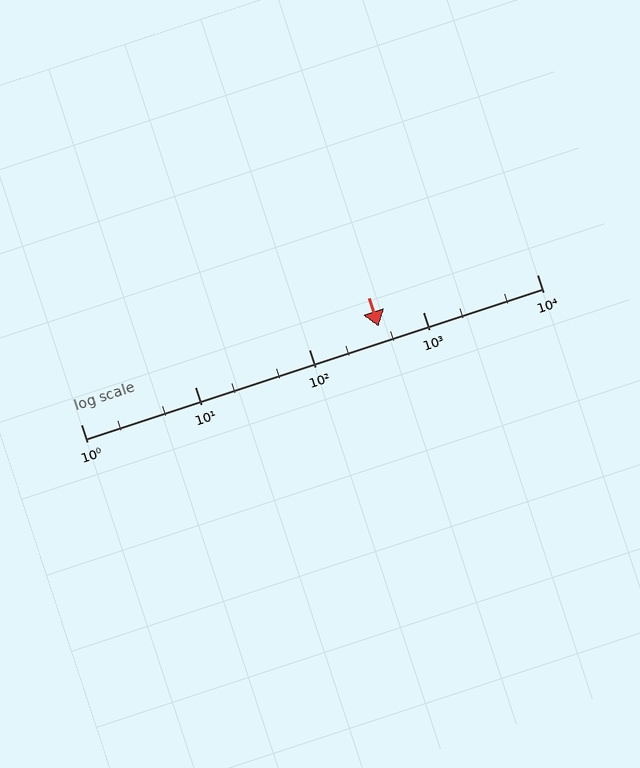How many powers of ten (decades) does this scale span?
The scale spans 4 decades, from 1 to 10000.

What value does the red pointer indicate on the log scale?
The pointer indicates approximately 410.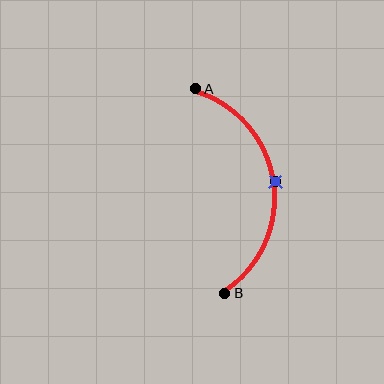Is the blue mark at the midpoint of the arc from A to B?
Yes. The blue mark lies on the arc at equal arc-length from both A and B — it is the arc midpoint.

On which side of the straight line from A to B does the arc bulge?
The arc bulges to the right of the straight line connecting A and B.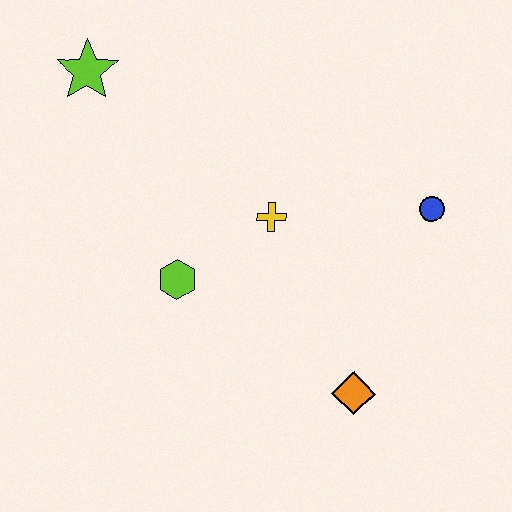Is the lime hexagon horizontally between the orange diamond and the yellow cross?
No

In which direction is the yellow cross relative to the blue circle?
The yellow cross is to the left of the blue circle.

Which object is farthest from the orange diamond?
The lime star is farthest from the orange diamond.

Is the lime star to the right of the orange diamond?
No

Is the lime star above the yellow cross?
Yes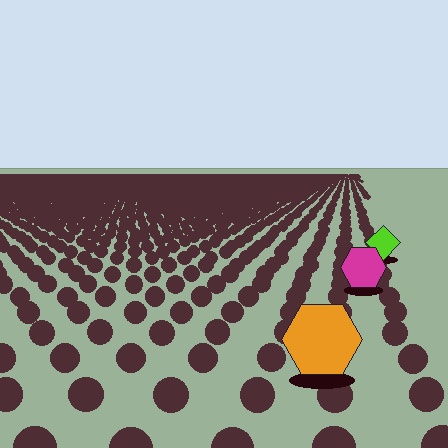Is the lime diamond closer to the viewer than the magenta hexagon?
No. The magenta hexagon is closer — you can tell from the texture gradient: the ground texture is coarser near it.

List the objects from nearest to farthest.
From nearest to farthest: the orange hexagon, the magenta hexagon, the lime diamond.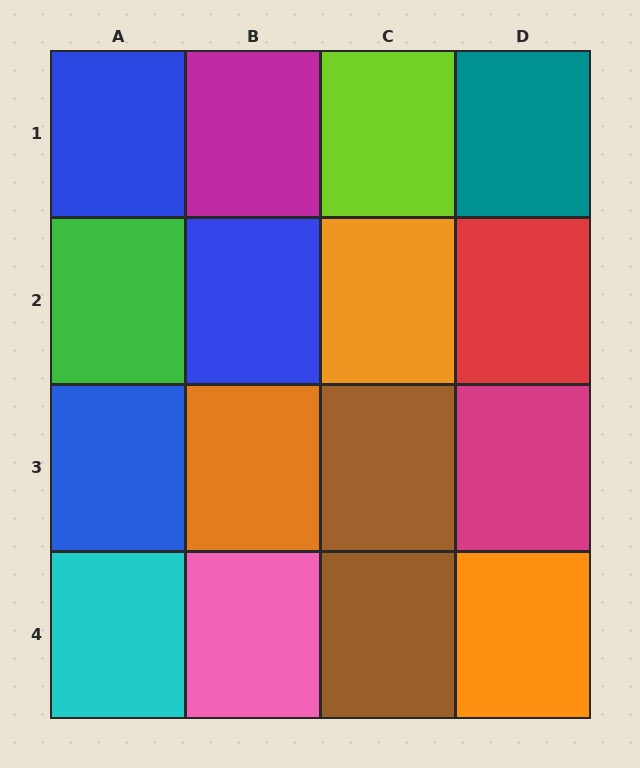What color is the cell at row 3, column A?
Blue.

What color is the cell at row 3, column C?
Brown.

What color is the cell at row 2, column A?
Green.